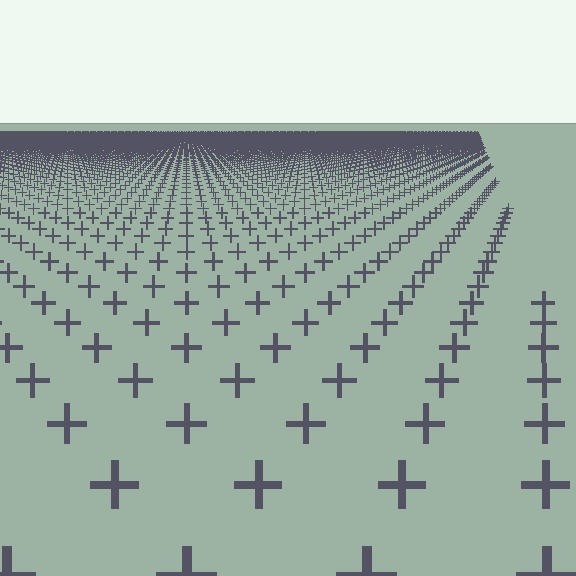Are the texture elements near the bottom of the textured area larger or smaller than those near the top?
Larger. Near the bottom, elements are closer to the viewer and appear at a bigger on-screen size.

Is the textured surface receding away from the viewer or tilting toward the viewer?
The surface is receding away from the viewer. Texture elements get smaller and denser toward the top.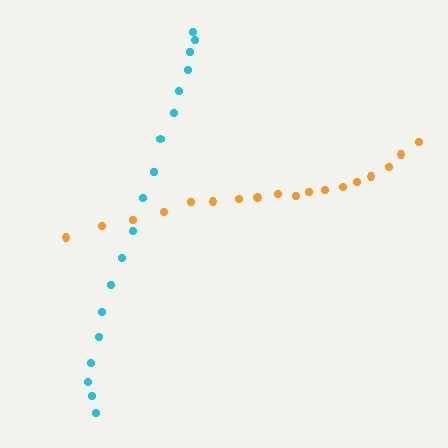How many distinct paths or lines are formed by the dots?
There are 2 distinct paths.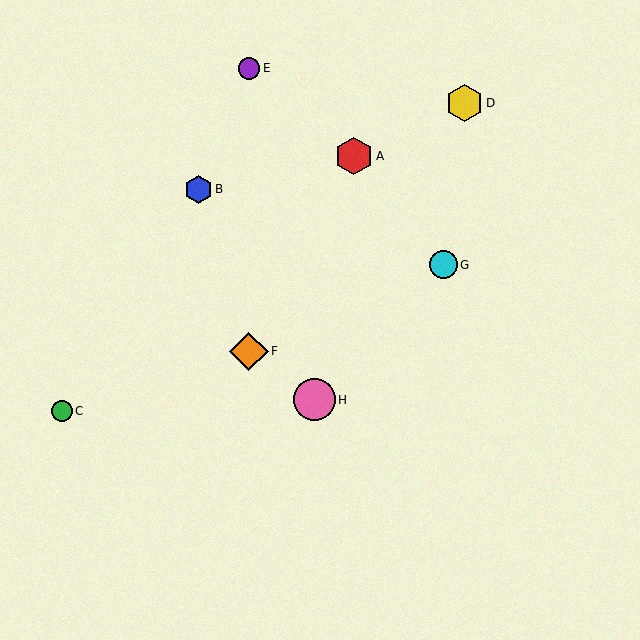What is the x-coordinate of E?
Object E is at x≈249.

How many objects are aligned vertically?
2 objects (E, F) are aligned vertically.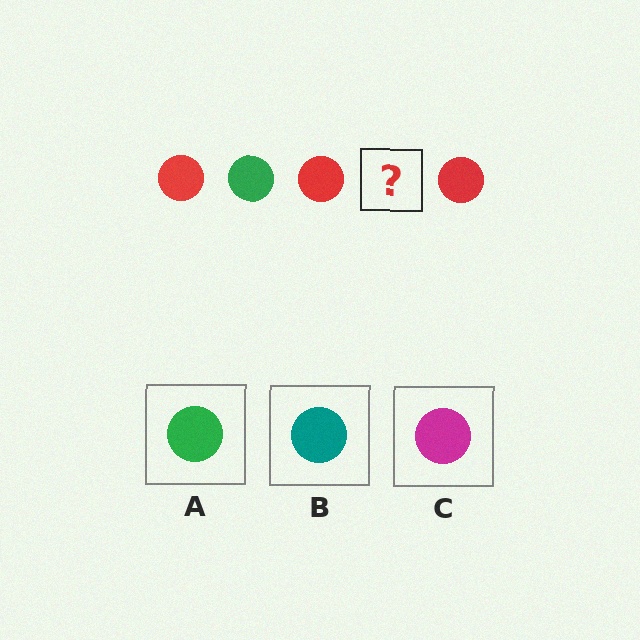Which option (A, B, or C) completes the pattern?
A.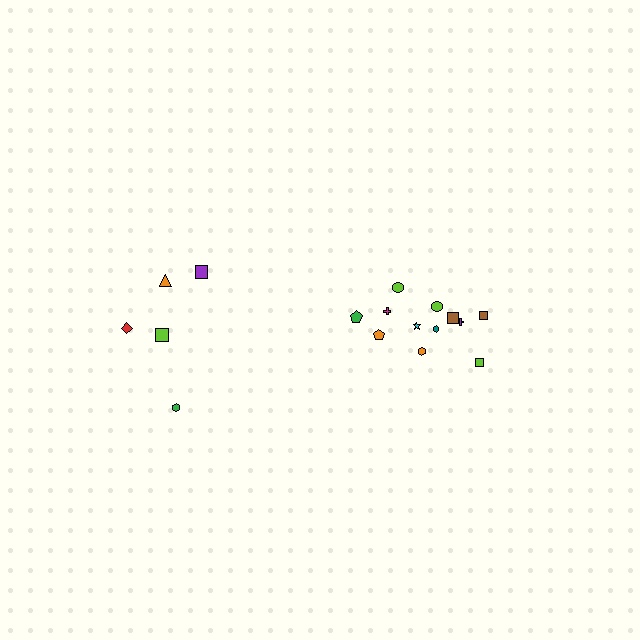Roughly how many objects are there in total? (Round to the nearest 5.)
Roughly 15 objects in total.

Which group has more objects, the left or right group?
The right group.